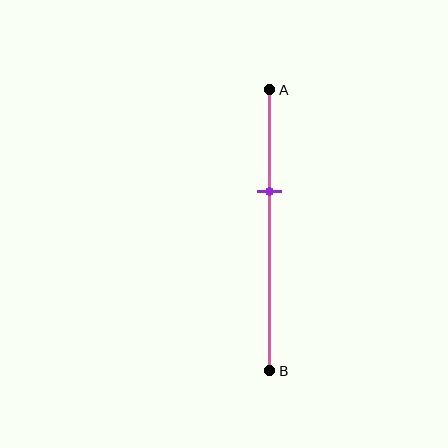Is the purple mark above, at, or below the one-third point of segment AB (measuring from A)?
The purple mark is approximately at the one-third point of segment AB.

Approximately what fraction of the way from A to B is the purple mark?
The purple mark is approximately 35% of the way from A to B.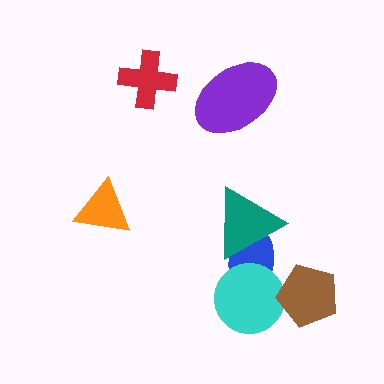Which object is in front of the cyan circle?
The brown pentagon is in front of the cyan circle.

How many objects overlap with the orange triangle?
0 objects overlap with the orange triangle.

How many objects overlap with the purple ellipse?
0 objects overlap with the purple ellipse.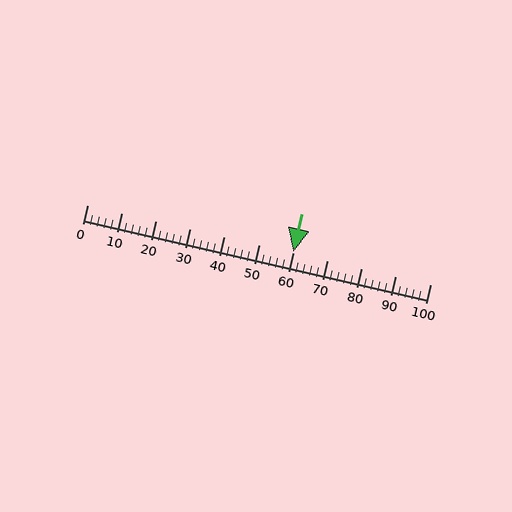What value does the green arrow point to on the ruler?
The green arrow points to approximately 60.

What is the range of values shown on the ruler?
The ruler shows values from 0 to 100.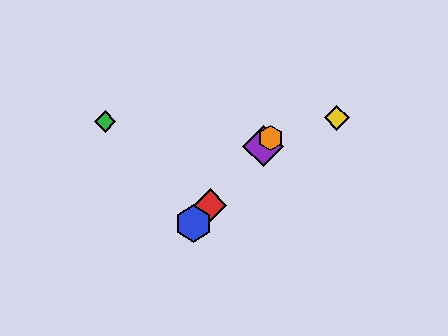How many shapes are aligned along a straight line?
4 shapes (the red diamond, the blue hexagon, the purple diamond, the orange hexagon) are aligned along a straight line.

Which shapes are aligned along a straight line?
The red diamond, the blue hexagon, the purple diamond, the orange hexagon are aligned along a straight line.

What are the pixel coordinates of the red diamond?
The red diamond is at (210, 205).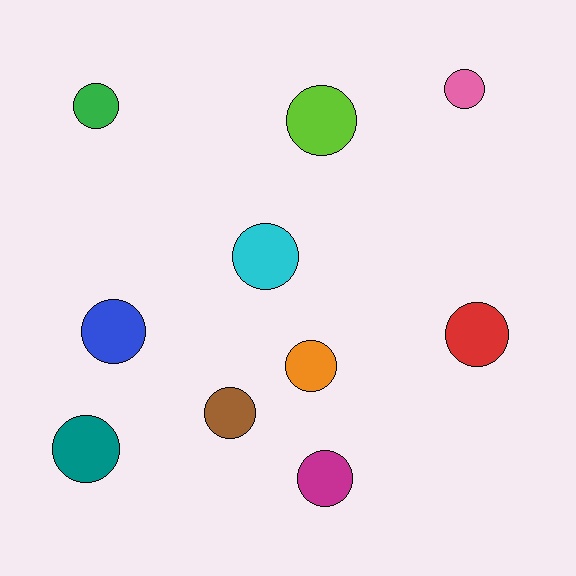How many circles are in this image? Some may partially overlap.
There are 10 circles.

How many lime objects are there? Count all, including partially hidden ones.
There is 1 lime object.